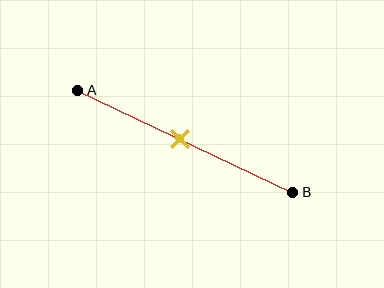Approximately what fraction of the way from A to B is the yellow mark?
The yellow mark is approximately 50% of the way from A to B.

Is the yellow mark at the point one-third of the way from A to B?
No, the mark is at about 50% from A, not at the 33% one-third point.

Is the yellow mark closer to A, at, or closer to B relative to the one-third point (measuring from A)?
The yellow mark is closer to point B than the one-third point of segment AB.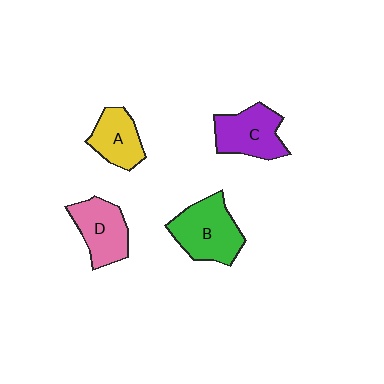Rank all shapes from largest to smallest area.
From largest to smallest: B (green), C (purple), D (pink), A (yellow).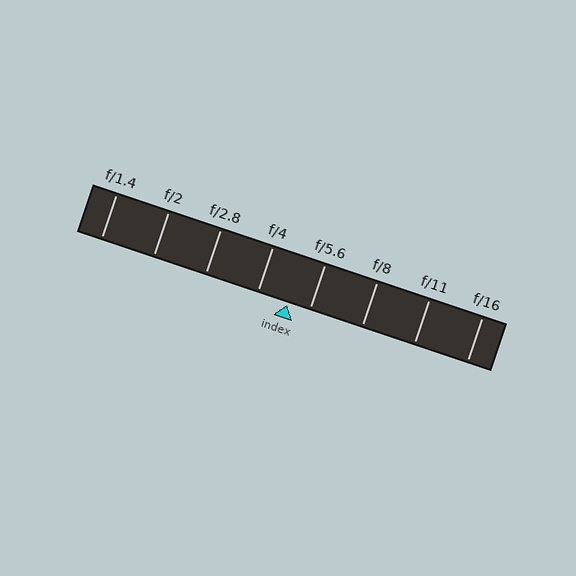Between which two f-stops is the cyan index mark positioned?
The index mark is between f/4 and f/5.6.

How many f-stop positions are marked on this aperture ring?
There are 8 f-stop positions marked.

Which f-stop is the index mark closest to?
The index mark is closest to f/5.6.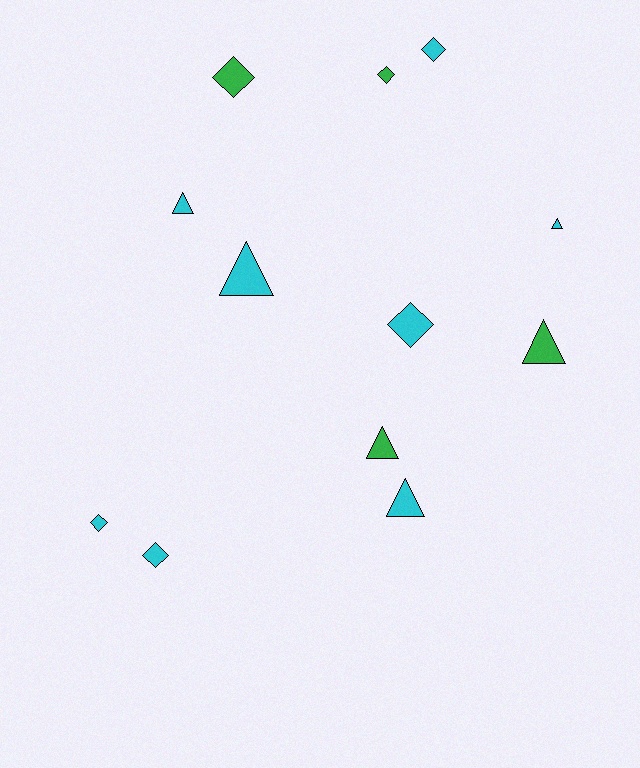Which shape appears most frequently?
Triangle, with 6 objects.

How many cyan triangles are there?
There are 4 cyan triangles.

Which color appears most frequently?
Cyan, with 8 objects.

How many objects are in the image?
There are 12 objects.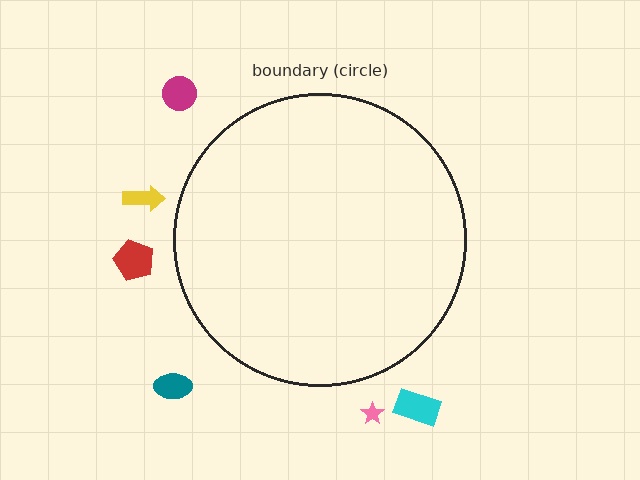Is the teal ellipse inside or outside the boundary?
Outside.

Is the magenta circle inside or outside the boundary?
Outside.